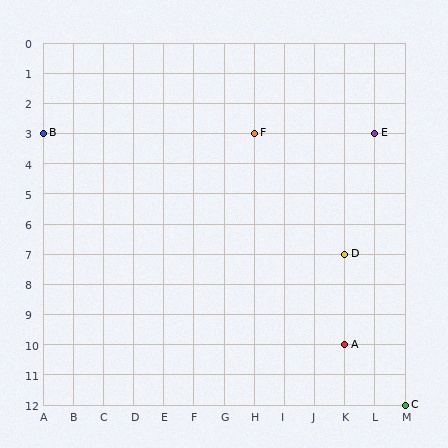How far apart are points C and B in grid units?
Points C and B are 12 columns and 9 rows apart (about 15.0 grid units diagonally).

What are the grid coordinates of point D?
Point D is at grid coordinates (K, 7).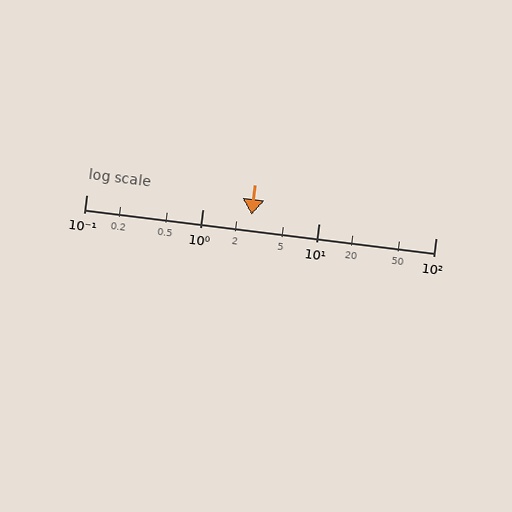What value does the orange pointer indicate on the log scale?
The pointer indicates approximately 2.6.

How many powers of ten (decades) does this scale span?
The scale spans 3 decades, from 0.1 to 100.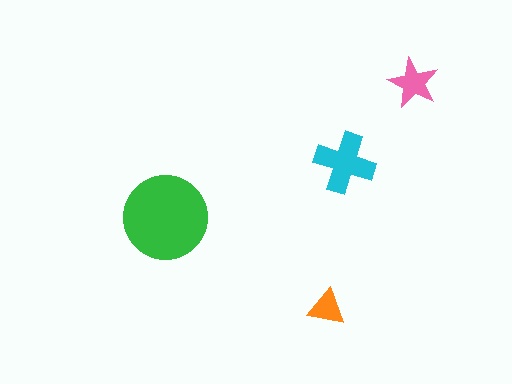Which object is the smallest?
The orange triangle.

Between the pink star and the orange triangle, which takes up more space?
The pink star.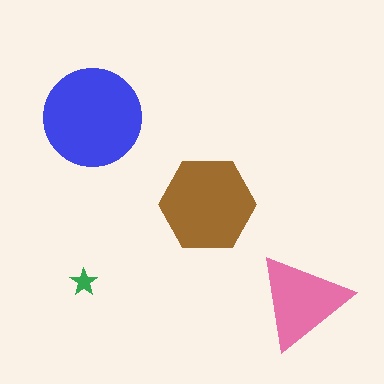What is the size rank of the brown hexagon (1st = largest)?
2nd.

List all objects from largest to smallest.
The blue circle, the brown hexagon, the pink triangle, the green star.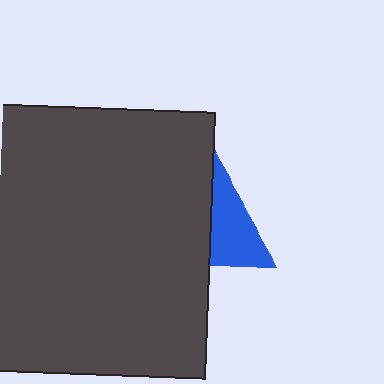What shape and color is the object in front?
The object in front is a dark gray square.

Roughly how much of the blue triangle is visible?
About half of it is visible (roughly 47%).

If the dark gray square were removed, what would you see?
You would see the complete blue triangle.